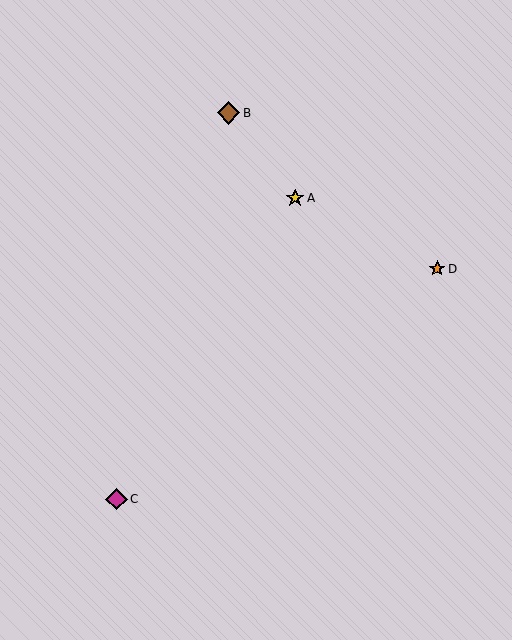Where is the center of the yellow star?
The center of the yellow star is at (295, 198).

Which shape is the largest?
The brown diamond (labeled B) is the largest.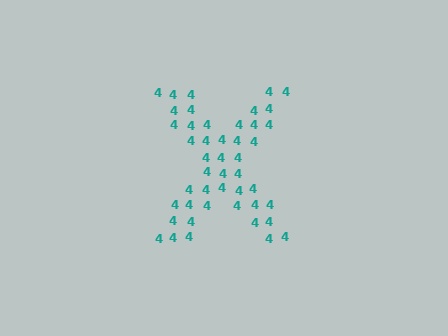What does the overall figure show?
The overall figure shows the letter X.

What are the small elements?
The small elements are digit 4's.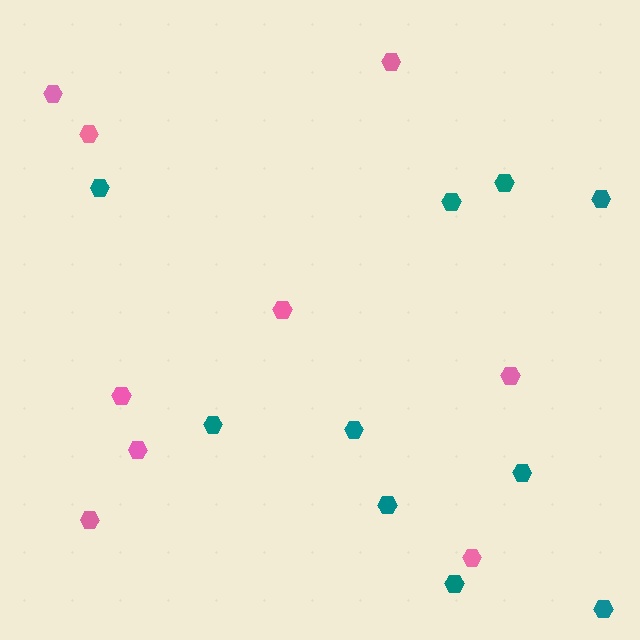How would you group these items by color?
There are 2 groups: one group of pink hexagons (9) and one group of teal hexagons (10).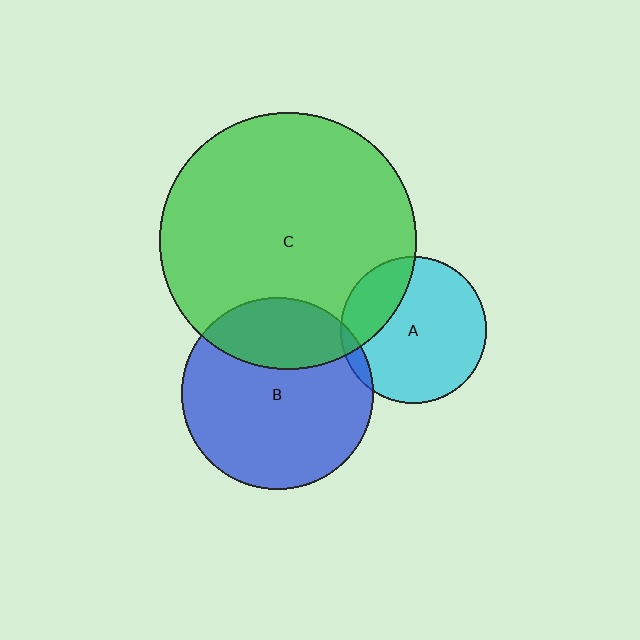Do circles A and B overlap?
Yes.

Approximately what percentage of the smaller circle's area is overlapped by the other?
Approximately 5%.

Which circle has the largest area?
Circle C (green).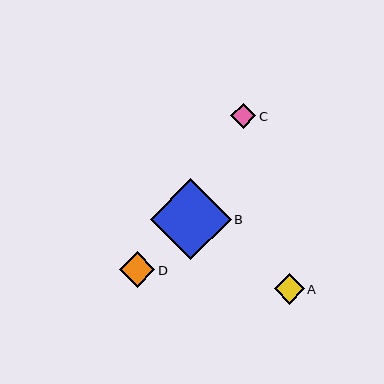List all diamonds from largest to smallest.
From largest to smallest: B, D, A, C.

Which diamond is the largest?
Diamond B is the largest with a size of approximately 81 pixels.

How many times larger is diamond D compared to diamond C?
Diamond D is approximately 1.4 times the size of diamond C.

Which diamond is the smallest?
Diamond C is the smallest with a size of approximately 25 pixels.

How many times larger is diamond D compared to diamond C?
Diamond D is approximately 1.4 times the size of diamond C.